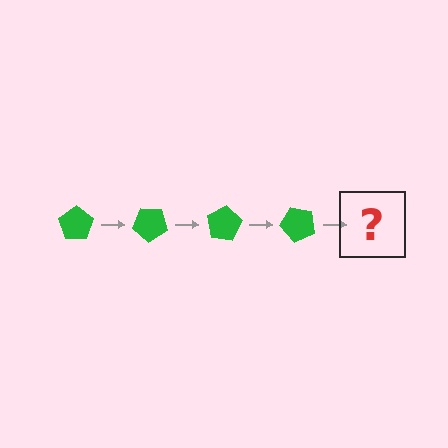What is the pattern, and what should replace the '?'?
The pattern is that the pentagon rotates 40 degrees each step. The '?' should be a green pentagon rotated 160 degrees.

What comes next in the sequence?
The next element should be a green pentagon rotated 160 degrees.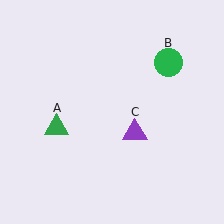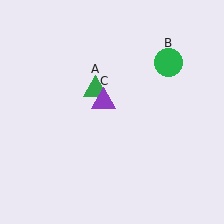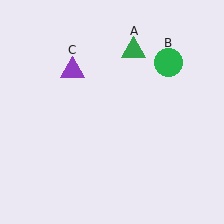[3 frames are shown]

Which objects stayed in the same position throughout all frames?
Green circle (object B) remained stationary.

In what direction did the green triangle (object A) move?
The green triangle (object A) moved up and to the right.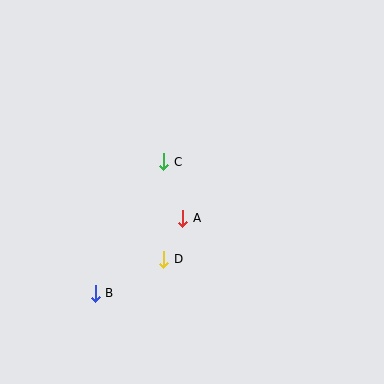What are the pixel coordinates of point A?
Point A is at (183, 218).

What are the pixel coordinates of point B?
Point B is at (95, 293).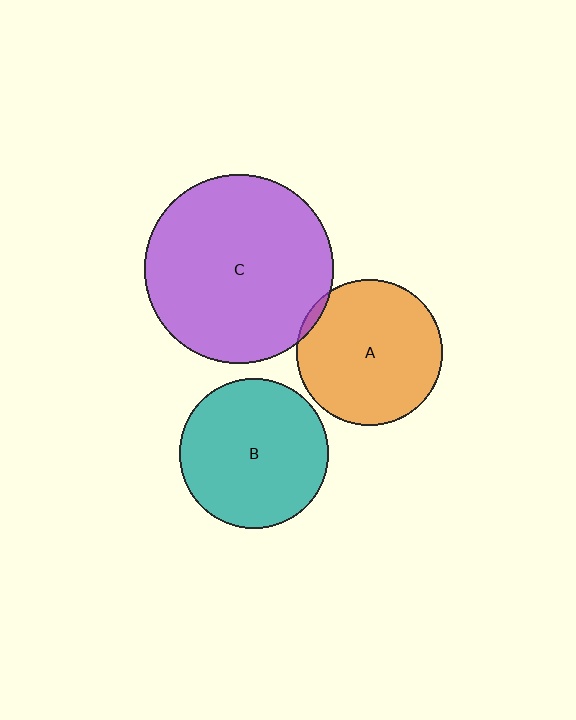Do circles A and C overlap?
Yes.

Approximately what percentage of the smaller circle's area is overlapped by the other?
Approximately 5%.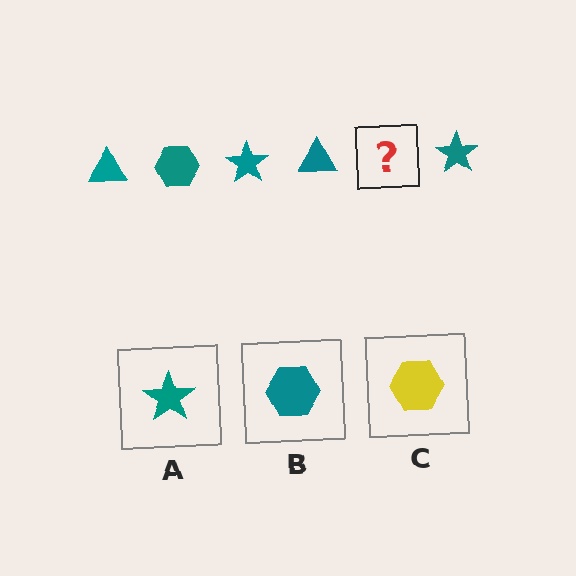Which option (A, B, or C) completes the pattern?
B.